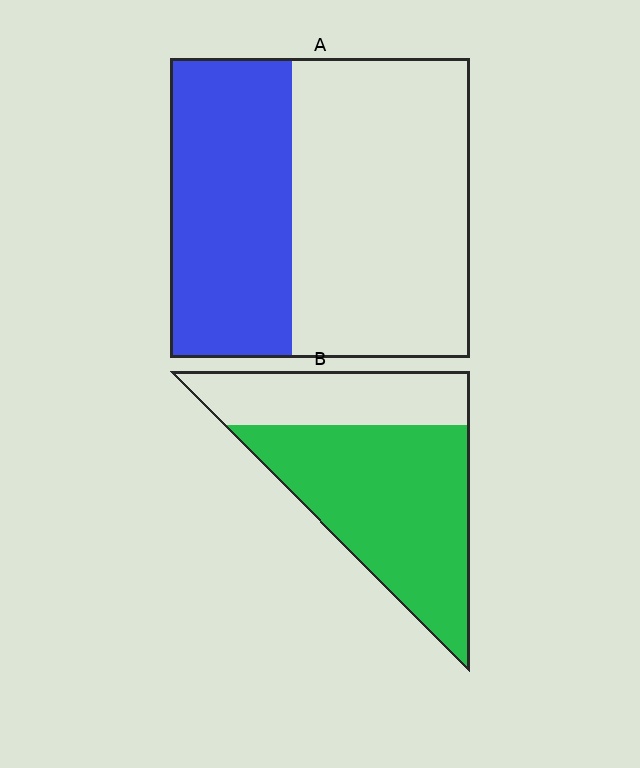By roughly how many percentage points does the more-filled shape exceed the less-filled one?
By roughly 25 percentage points (B over A).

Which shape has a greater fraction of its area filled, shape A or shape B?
Shape B.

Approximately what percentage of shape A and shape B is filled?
A is approximately 40% and B is approximately 65%.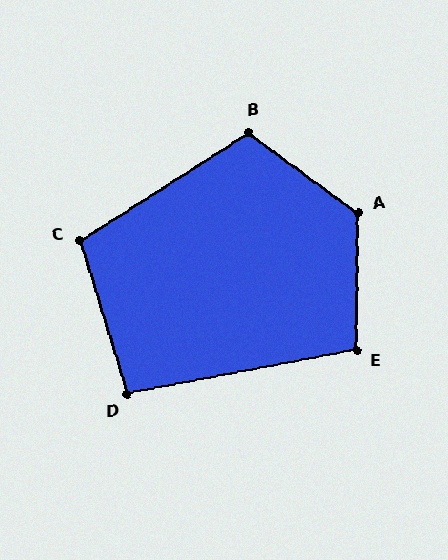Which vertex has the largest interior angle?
A, at approximately 126 degrees.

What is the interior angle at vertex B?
Approximately 111 degrees (obtuse).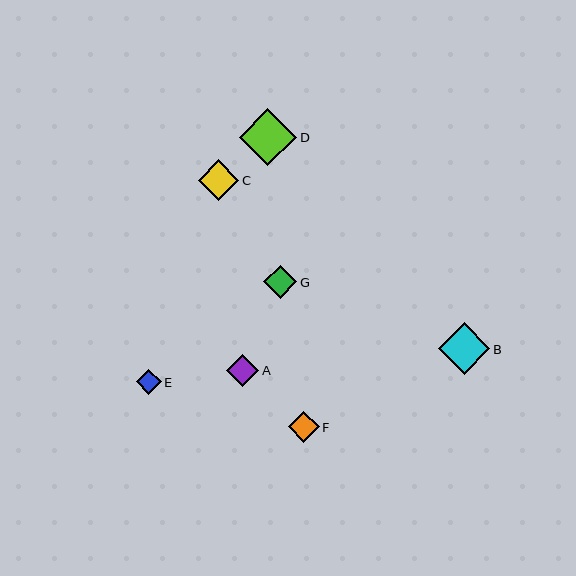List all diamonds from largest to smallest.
From largest to smallest: D, B, C, G, A, F, E.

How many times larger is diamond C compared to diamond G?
Diamond C is approximately 1.2 times the size of diamond G.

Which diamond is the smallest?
Diamond E is the smallest with a size of approximately 25 pixels.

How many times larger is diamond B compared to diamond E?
Diamond B is approximately 2.0 times the size of diamond E.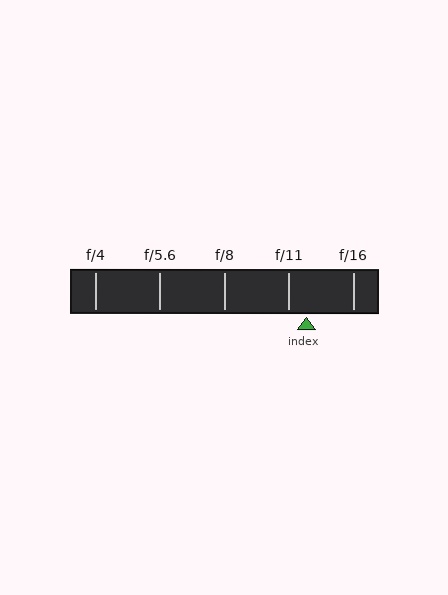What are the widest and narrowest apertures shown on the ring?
The widest aperture shown is f/4 and the narrowest is f/16.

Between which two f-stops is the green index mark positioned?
The index mark is between f/11 and f/16.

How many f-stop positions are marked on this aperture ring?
There are 5 f-stop positions marked.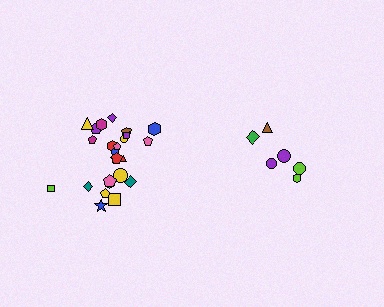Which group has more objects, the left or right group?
The left group.